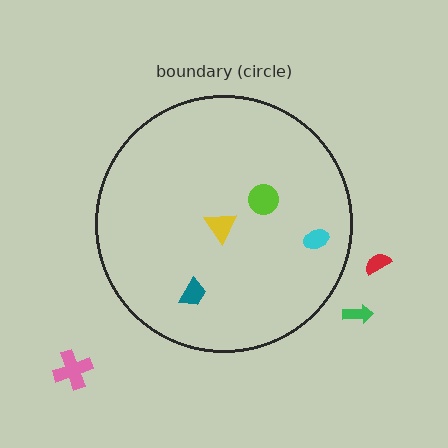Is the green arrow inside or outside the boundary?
Outside.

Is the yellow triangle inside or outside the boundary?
Inside.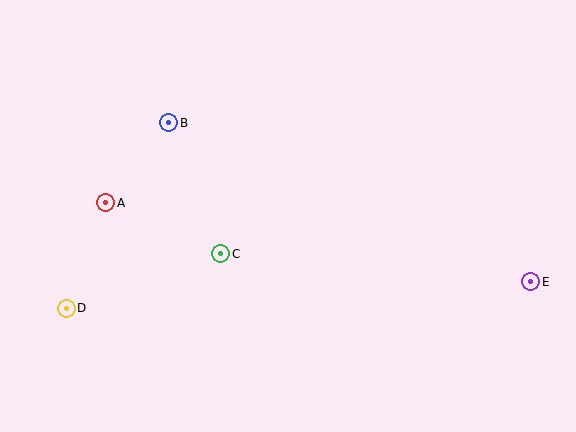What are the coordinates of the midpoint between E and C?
The midpoint between E and C is at (376, 268).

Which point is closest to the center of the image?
Point C at (221, 254) is closest to the center.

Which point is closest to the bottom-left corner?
Point D is closest to the bottom-left corner.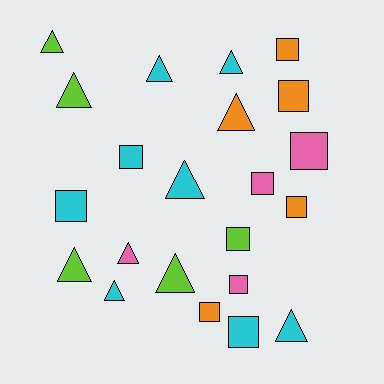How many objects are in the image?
There are 22 objects.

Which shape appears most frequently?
Triangle, with 11 objects.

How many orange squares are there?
There are 4 orange squares.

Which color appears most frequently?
Cyan, with 8 objects.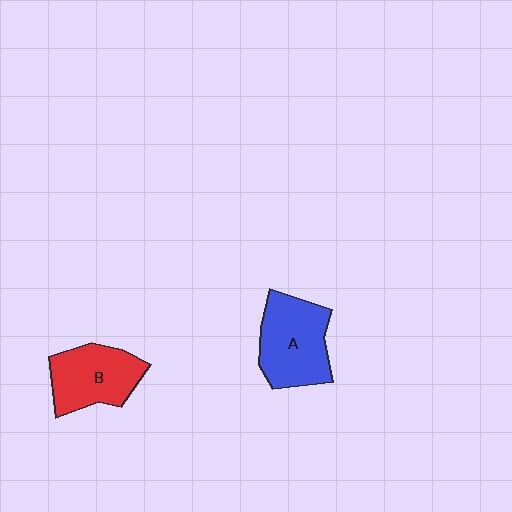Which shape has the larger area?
Shape A (blue).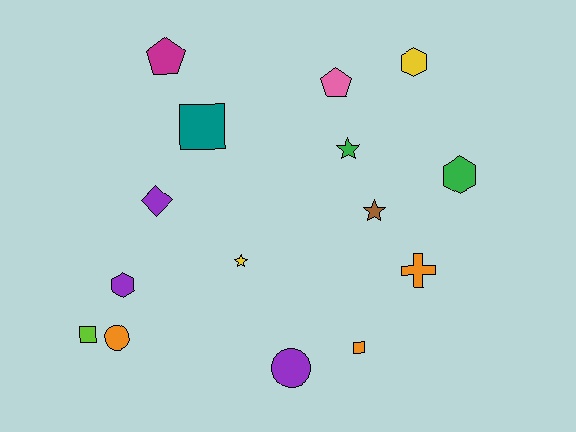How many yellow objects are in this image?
There are 2 yellow objects.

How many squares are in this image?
There are 3 squares.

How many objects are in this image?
There are 15 objects.